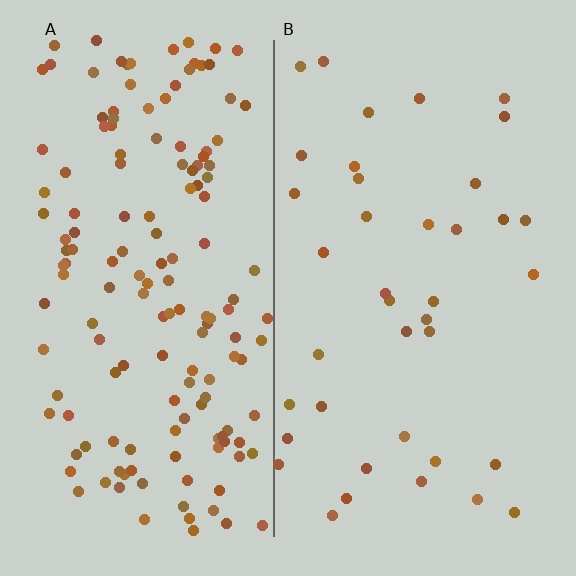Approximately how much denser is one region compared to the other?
Approximately 3.9× — region A over region B.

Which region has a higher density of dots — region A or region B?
A (the left).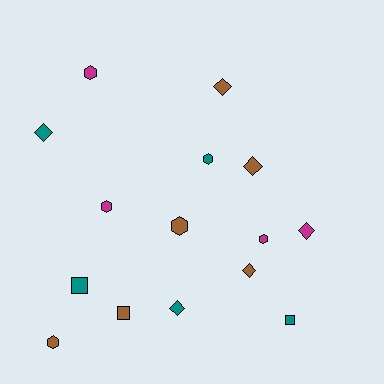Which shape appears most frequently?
Hexagon, with 6 objects.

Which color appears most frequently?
Brown, with 6 objects.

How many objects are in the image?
There are 15 objects.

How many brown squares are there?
There is 1 brown square.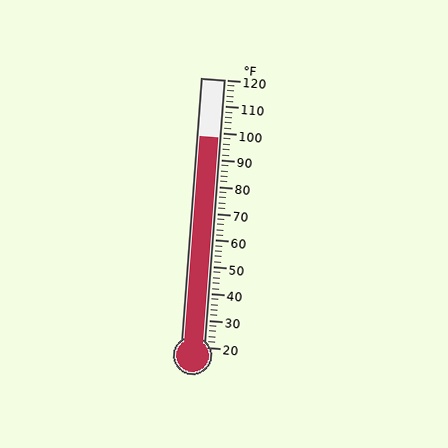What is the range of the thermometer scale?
The thermometer scale ranges from 20°F to 120°F.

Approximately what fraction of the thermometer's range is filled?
The thermometer is filled to approximately 80% of its range.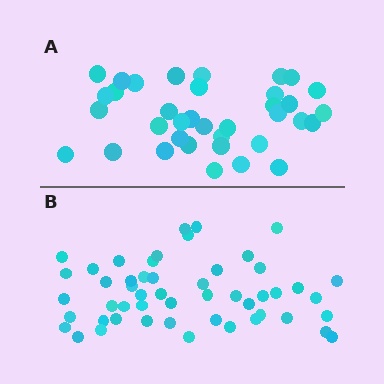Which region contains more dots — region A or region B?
Region B (the bottom region) has more dots.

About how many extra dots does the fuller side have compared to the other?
Region B has approximately 15 more dots than region A.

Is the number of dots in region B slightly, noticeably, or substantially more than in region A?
Region B has noticeably more, but not dramatically so. The ratio is roughly 1.4 to 1.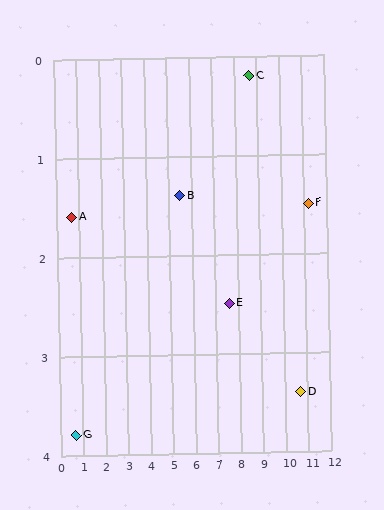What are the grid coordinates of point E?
Point E is at approximately (7.6, 2.5).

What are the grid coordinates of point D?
Point D is at approximately (10.7, 3.4).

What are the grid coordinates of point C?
Point C is at approximately (8.7, 0.2).